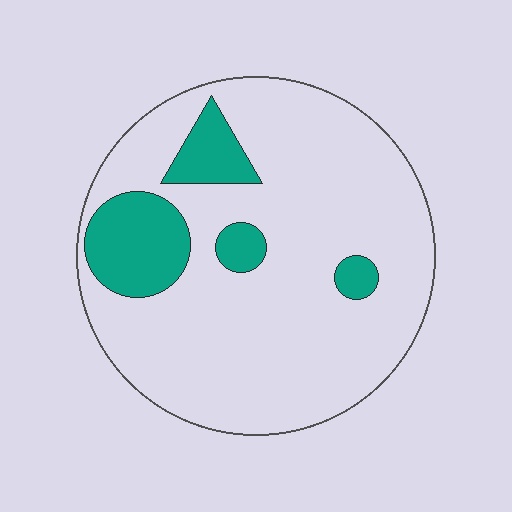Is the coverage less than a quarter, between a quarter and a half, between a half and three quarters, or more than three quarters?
Less than a quarter.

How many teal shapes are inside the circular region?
4.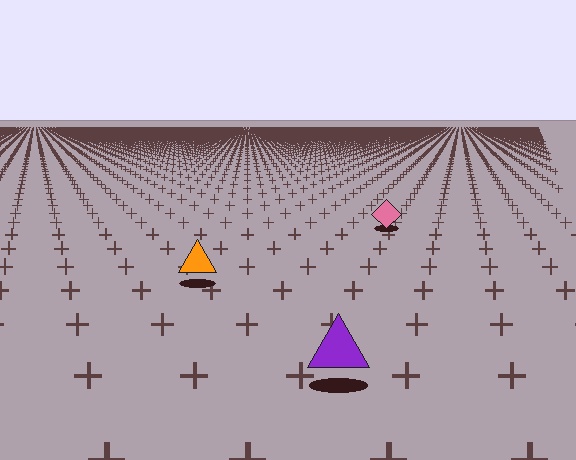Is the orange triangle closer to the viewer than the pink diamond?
Yes. The orange triangle is closer — you can tell from the texture gradient: the ground texture is coarser near it.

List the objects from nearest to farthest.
From nearest to farthest: the purple triangle, the orange triangle, the pink diamond.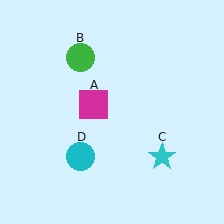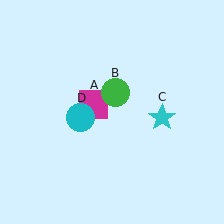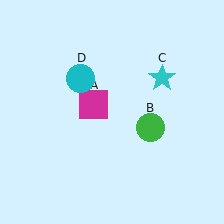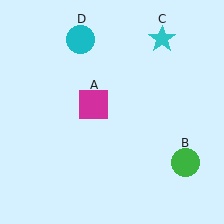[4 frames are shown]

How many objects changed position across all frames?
3 objects changed position: green circle (object B), cyan star (object C), cyan circle (object D).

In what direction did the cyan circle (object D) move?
The cyan circle (object D) moved up.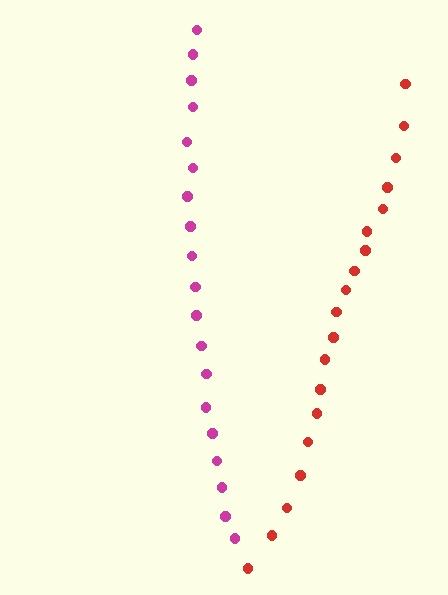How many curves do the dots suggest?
There are 2 distinct paths.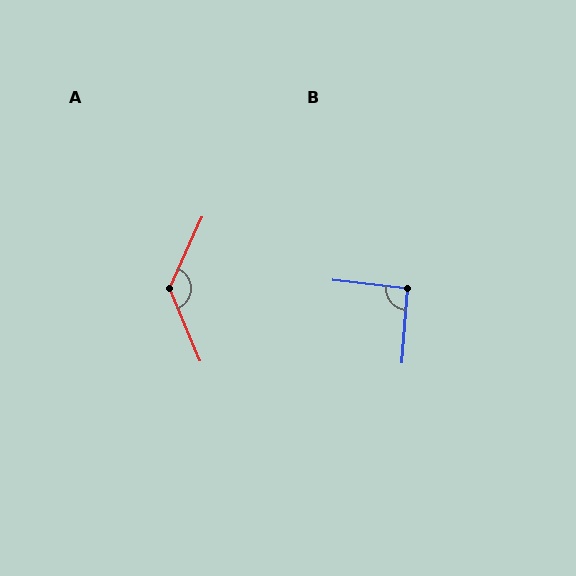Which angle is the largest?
A, at approximately 133 degrees.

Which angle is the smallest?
B, at approximately 92 degrees.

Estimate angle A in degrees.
Approximately 133 degrees.